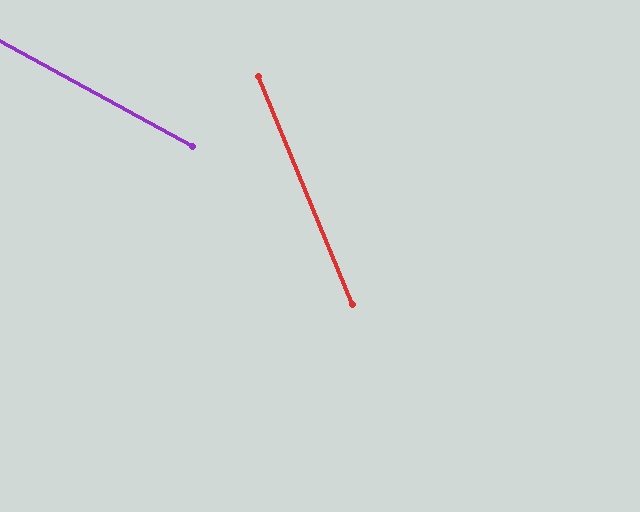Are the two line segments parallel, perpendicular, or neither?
Neither parallel nor perpendicular — they differ by about 39°.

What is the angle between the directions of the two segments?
Approximately 39 degrees.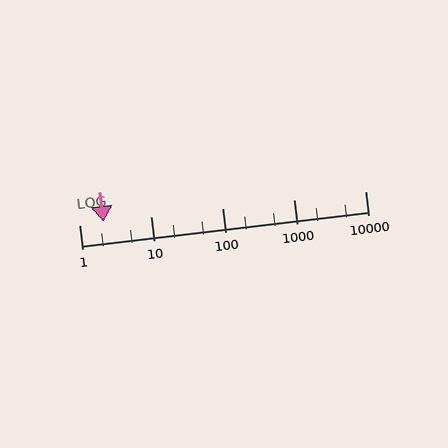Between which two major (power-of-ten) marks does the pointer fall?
The pointer is between 1 and 10.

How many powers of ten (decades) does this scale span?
The scale spans 4 decades, from 1 to 10000.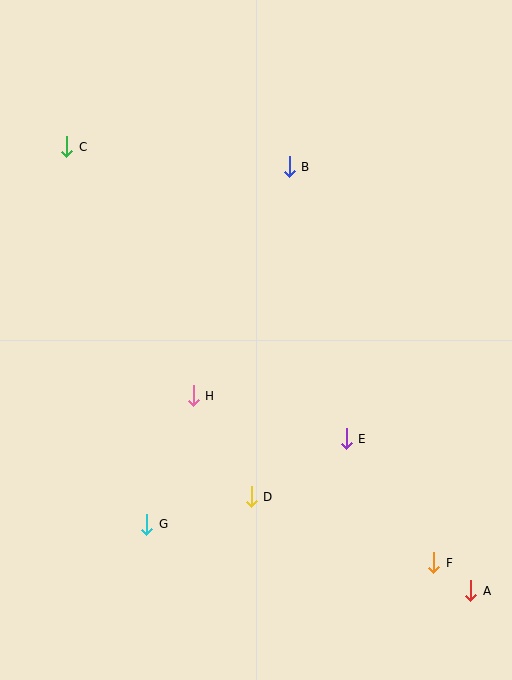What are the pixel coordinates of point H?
Point H is at (193, 396).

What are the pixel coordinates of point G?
Point G is at (147, 524).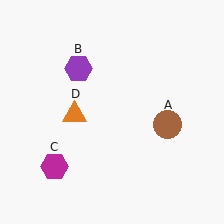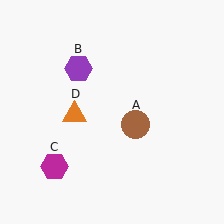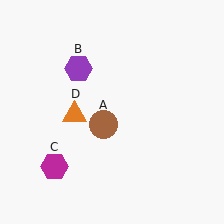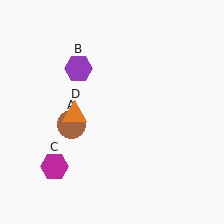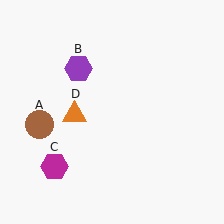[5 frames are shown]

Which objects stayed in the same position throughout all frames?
Purple hexagon (object B) and magenta hexagon (object C) and orange triangle (object D) remained stationary.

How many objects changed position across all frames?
1 object changed position: brown circle (object A).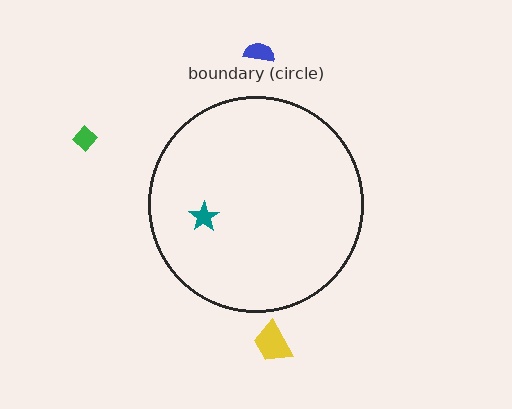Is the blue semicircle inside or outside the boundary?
Outside.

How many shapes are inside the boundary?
1 inside, 3 outside.